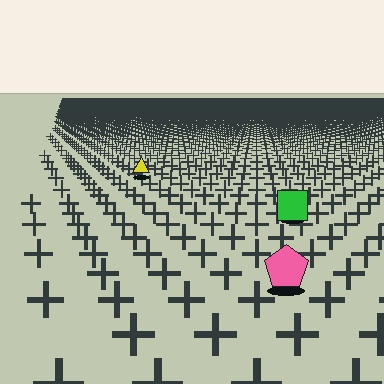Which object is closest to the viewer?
The pink pentagon is closest. The texture marks near it are larger and more spread out.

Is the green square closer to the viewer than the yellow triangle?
Yes. The green square is closer — you can tell from the texture gradient: the ground texture is coarser near it.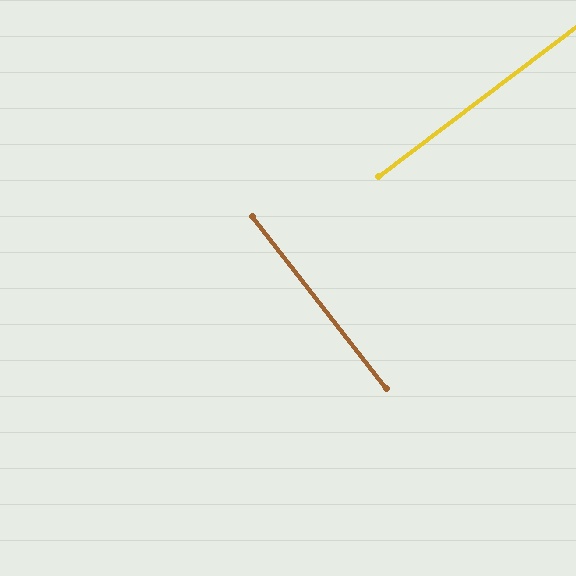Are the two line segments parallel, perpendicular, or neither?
Perpendicular — they meet at approximately 89°.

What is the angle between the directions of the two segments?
Approximately 89 degrees.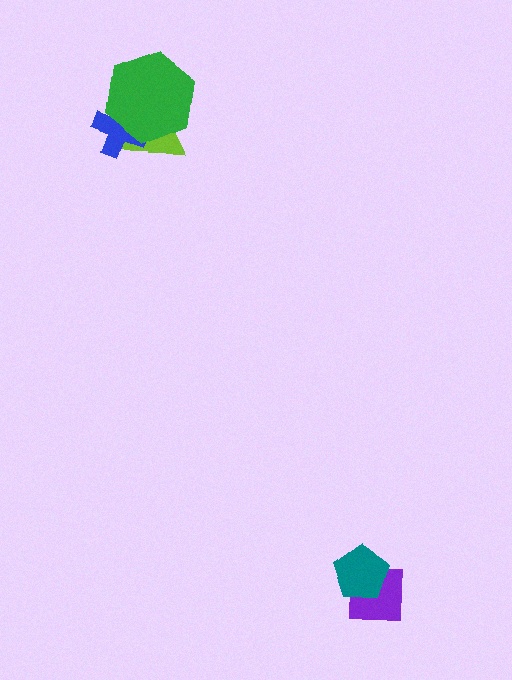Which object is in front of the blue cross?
The green hexagon is in front of the blue cross.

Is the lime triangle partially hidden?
Yes, it is partially covered by another shape.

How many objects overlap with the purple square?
1 object overlaps with the purple square.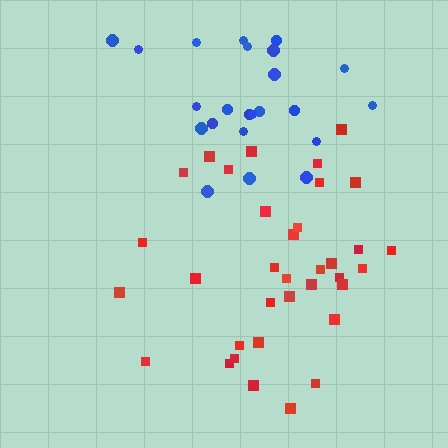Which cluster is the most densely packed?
Red.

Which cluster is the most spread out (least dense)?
Blue.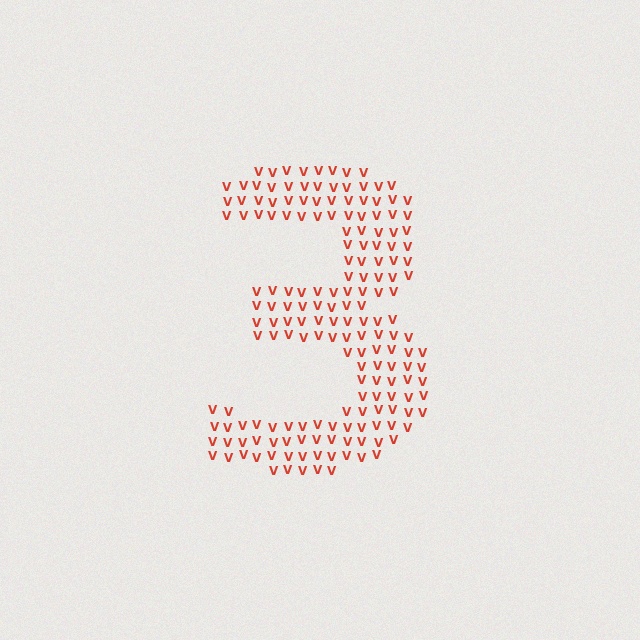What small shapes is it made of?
It is made of small letter V's.